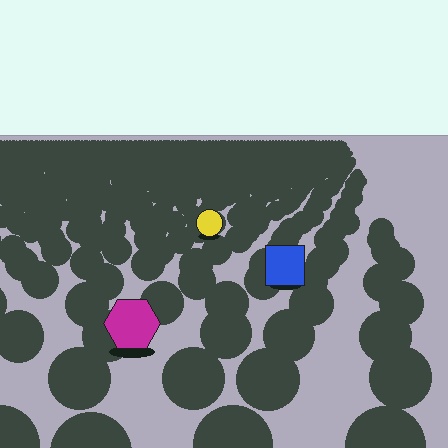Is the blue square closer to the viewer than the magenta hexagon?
No. The magenta hexagon is closer — you can tell from the texture gradient: the ground texture is coarser near it.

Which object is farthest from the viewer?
The yellow circle is farthest from the viewer. It appears smaller and the ground texture around it is denser.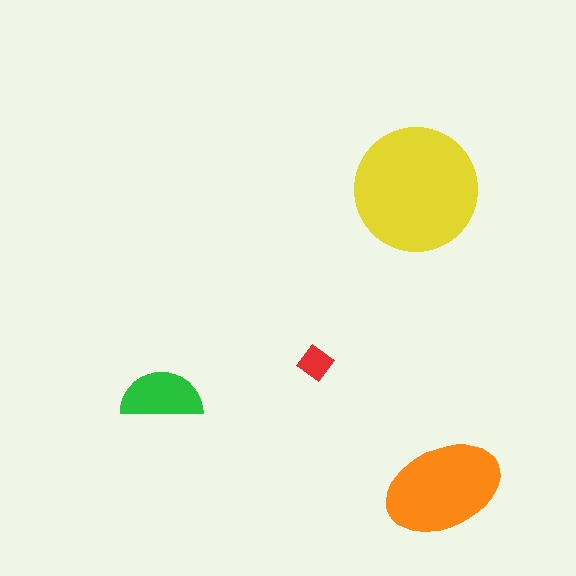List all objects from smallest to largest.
The red diamond, the green semicircle, the orange ellipse, the yellow circle.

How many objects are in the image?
There are 4 objects in the image.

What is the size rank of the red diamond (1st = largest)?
4th.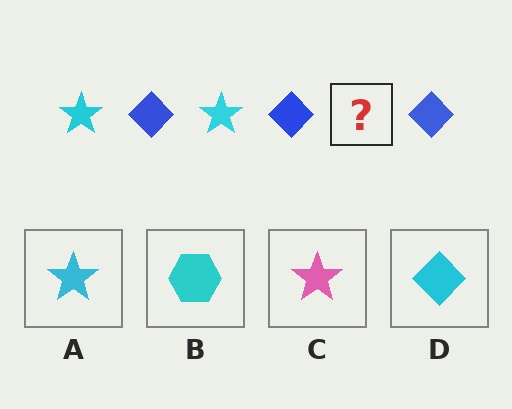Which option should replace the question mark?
Option A.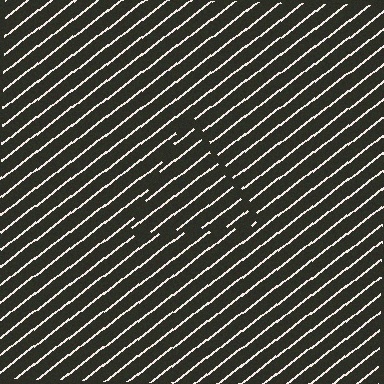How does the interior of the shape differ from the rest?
The interior of the shape contains the same grating, shifted by half a period — the contour is defined by the phase discontinuity where line-ends from the inner and outer gratings abut.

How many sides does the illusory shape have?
3 sides — the line-ends trace a triangle.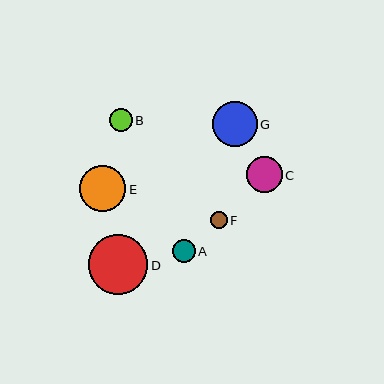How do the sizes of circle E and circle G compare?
Circle E and circle G are approximately the same size.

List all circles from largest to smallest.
From largest to smallest: D, E, G, C, A, B, F.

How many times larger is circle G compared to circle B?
Circle G is approximately 2.0 times the size of circle B.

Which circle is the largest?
Circle D is the largest with a size of approximately 59 pixels.